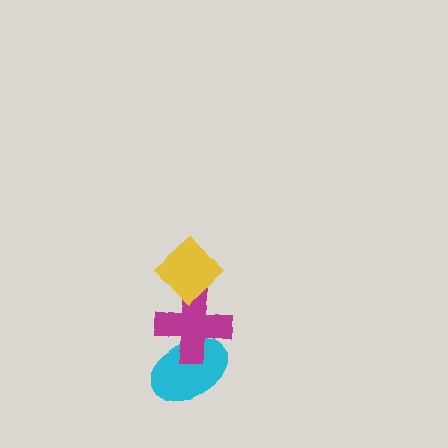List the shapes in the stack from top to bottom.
From top to bottom: the yellow diamond, the magenta cross, the cyan ellipse.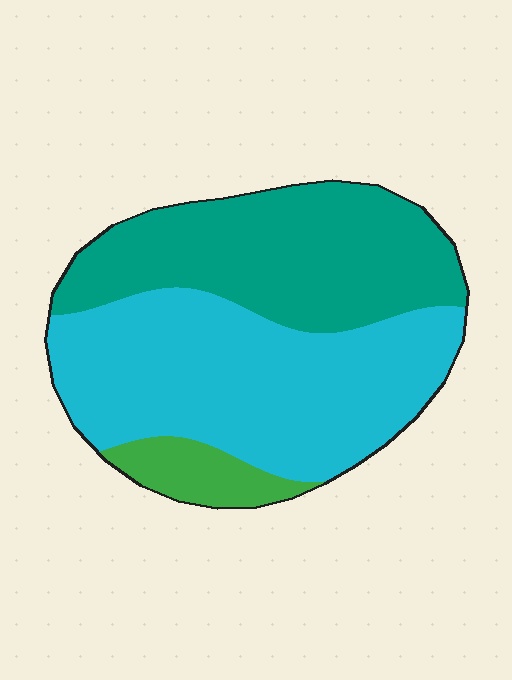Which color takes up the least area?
Green, at roughly 10%.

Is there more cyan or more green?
Cyan.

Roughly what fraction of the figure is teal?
Teal takes up between a third and a half of the figure.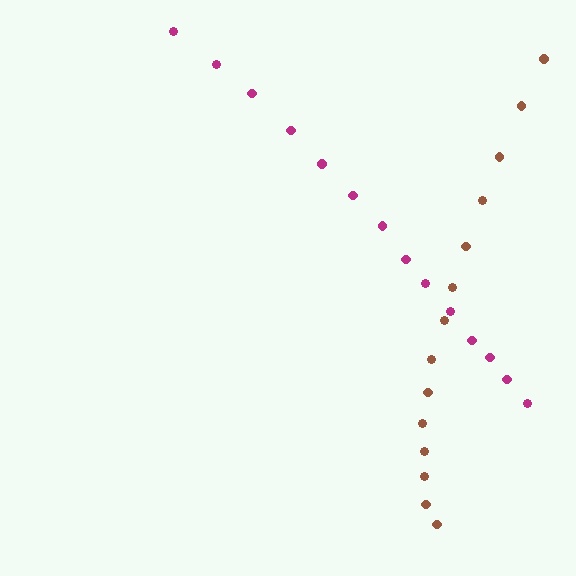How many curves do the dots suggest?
There are 2 distinct paths.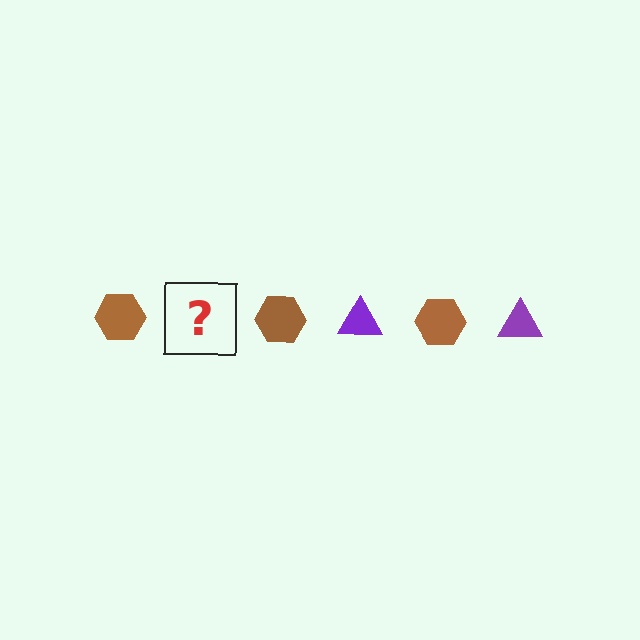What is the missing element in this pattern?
The missing element is a purple triangle.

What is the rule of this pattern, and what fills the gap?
The rule is that the pattern alternates between brown hexagon and purple triangle. The gap should be filled with a purple triangle.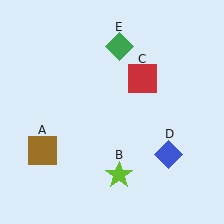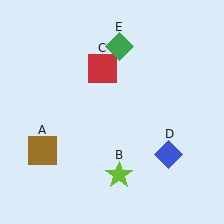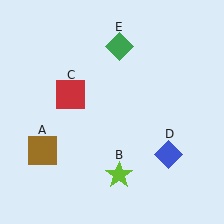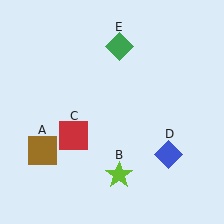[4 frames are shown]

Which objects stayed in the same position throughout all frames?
Brown square (object A) and lime star (object B) and blue diamond (object D) and green diamond (object E) remained stationary.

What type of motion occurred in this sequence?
The red square (object C) rotated counterclockwise around the center of the scene.